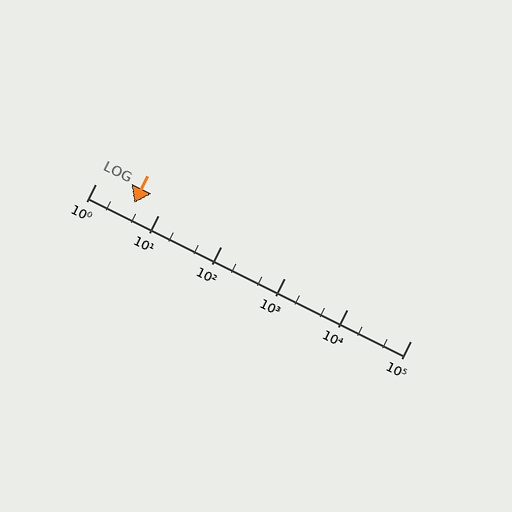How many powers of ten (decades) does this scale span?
The scale spans 5 decades, from 1 to 100000.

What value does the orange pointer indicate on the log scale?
The pointer indicates approximately 4.1.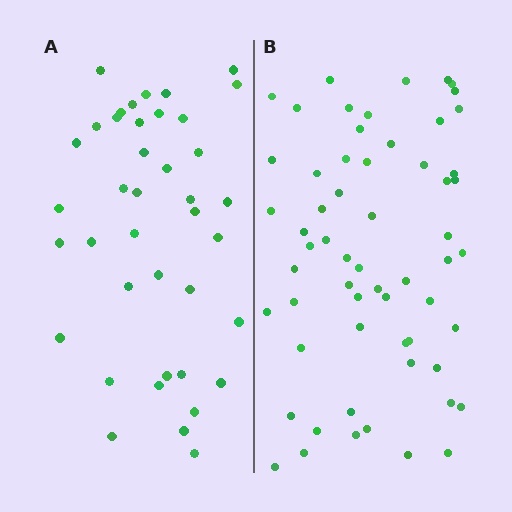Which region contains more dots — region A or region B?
Region B (the right region) has more dots.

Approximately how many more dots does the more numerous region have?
Region B has approximately 20 more dots than region A.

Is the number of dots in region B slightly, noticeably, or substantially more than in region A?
Region B has substantially more. The ratio is roughly 1.5 to 1.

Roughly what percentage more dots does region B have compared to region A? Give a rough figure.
About 50% more.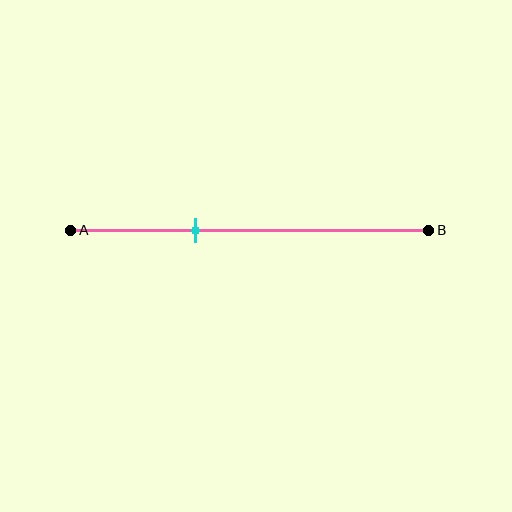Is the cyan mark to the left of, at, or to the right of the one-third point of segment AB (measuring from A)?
The cyan mark is approximately at the one-third point of segment AB.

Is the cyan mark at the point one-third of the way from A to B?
Yes, the mark is approximately at the one-third point.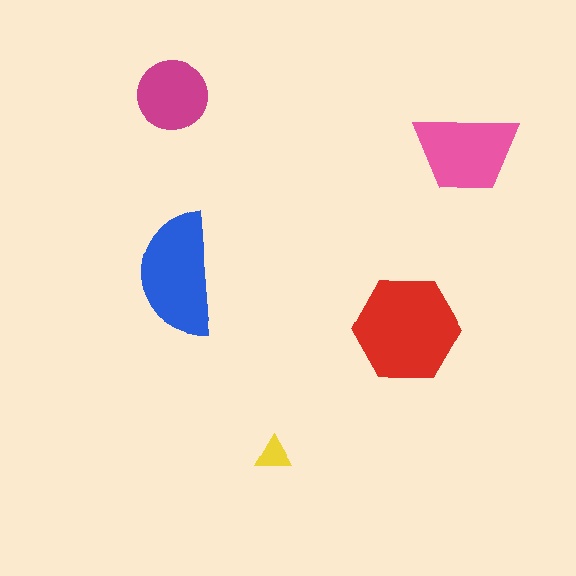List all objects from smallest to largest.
The yellow triangle, the magenta circle, the pink trapezoid, the blue semicircle, the red hexagon.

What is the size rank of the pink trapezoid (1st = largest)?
3rd.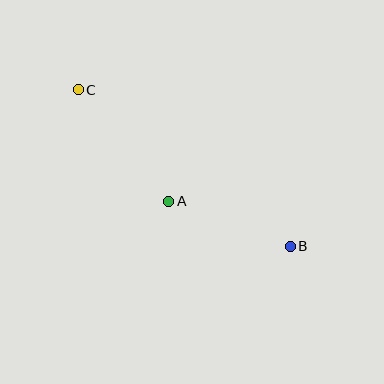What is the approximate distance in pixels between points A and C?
The distance between A and C is approximately 144 pixels.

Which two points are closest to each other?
Points A and B are closest to each other.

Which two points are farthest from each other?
Points B and C are farthest from each other.